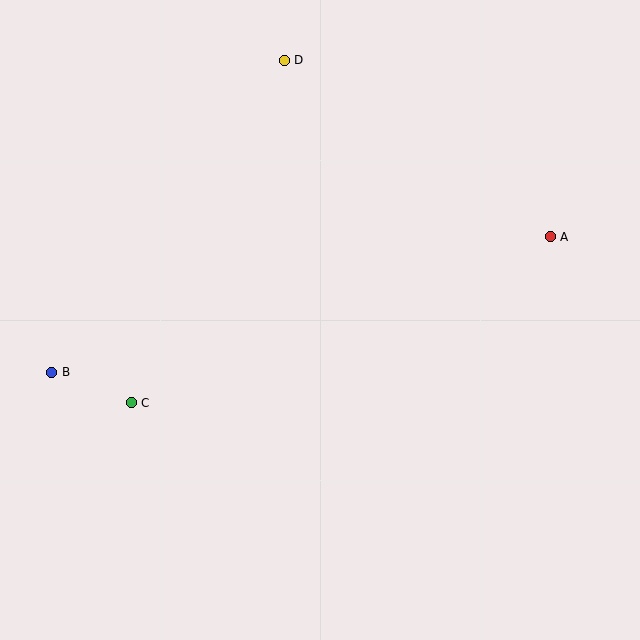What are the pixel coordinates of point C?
Point C is at (131, 403).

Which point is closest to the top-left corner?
Point D is closest to the top-left corner.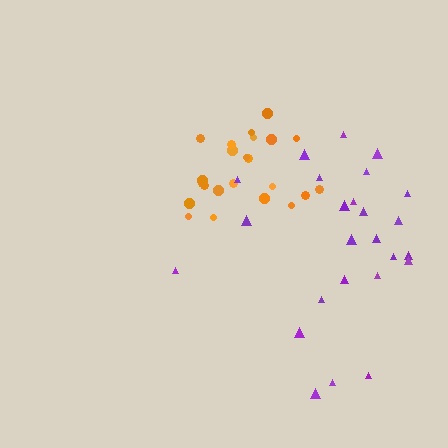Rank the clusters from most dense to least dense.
orange, purple.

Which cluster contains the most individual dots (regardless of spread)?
Purple (25).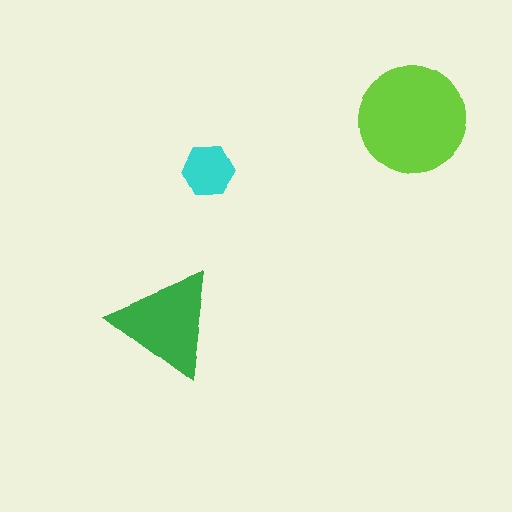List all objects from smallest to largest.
The cyan hexagon, the green triangle, the lime circle.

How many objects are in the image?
There are 3 objects in the image.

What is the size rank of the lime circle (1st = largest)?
1st.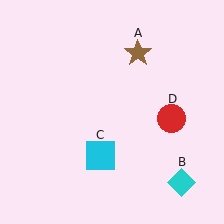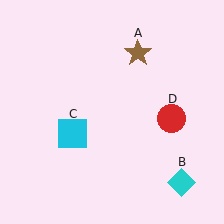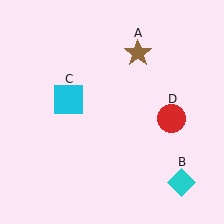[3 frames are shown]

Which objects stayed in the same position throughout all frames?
Brown star (object A) and cyan diamond (object B) and red circle (object D) remained stationary.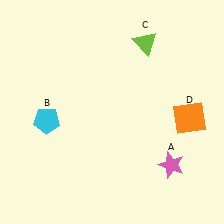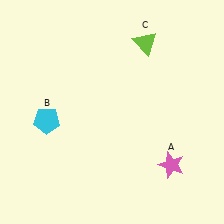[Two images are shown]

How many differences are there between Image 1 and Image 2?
There is 1 difference between the two images.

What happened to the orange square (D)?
The orange square (D) was removed in Image 2. It was in the bottom-right area of Image 1.